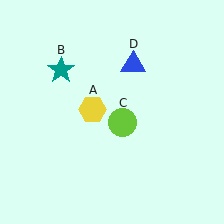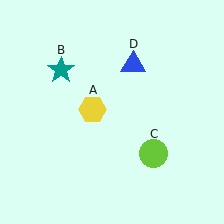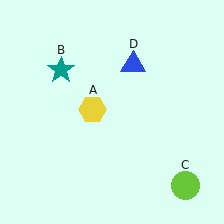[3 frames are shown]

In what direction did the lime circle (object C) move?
The lime circle (object C) moved down and to the right.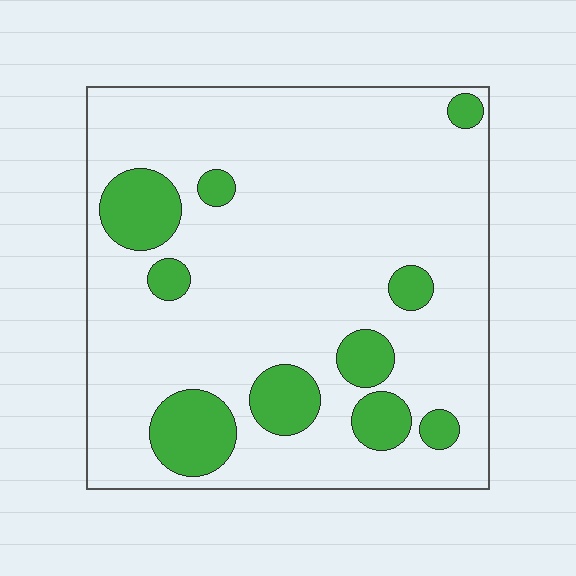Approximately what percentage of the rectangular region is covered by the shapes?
Approximately 15%.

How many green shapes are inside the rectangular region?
10.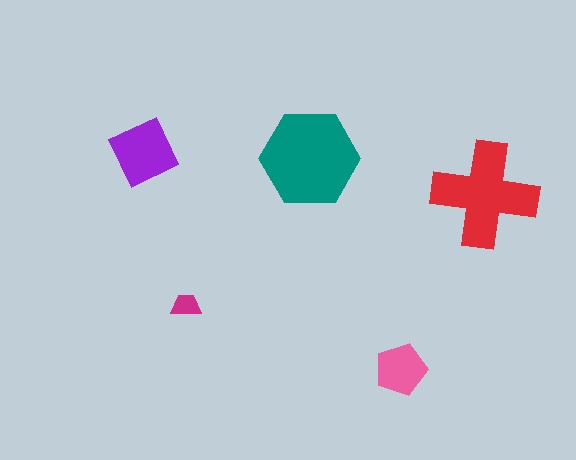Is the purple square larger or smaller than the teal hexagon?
Smaller.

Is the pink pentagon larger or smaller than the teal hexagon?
Smaller.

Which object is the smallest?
The magenta trapezoid.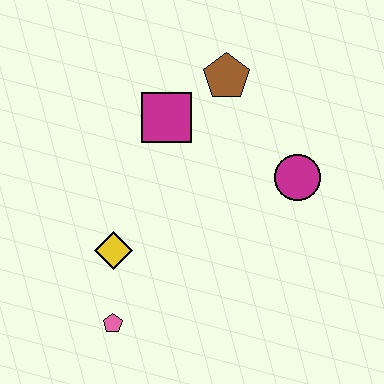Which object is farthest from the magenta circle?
The pink pentagon is farthest from the magenta circle.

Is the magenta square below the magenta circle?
No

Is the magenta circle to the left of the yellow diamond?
No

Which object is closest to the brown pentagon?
The magenta square is closest to the brown pentagon.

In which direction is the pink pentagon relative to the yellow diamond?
The pink pentagon is below the yellow diamond.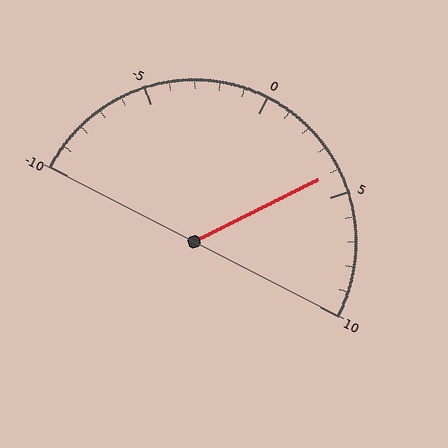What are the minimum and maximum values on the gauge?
The gauge ranges from -10 to 10.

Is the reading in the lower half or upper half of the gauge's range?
The reading is in the upper half of the range (-10 to 10).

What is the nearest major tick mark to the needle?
The nearest major tick mark is 5.